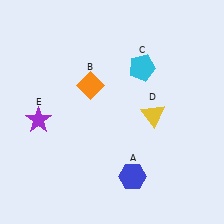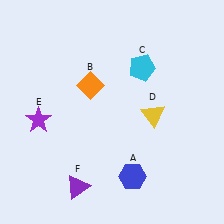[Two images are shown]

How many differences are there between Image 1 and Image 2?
There is 1 difference between the two images.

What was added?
A purple triangle (F) was added in Image 2.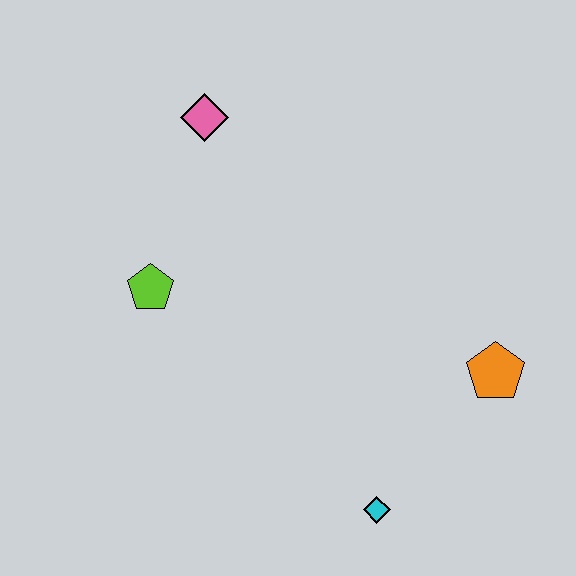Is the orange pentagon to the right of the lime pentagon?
Yes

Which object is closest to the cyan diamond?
The orange pentagon is closest to the cyan diamond.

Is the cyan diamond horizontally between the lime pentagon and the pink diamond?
No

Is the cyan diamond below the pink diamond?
Yes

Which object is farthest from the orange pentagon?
The pink diamond is farthest from the orange pentagon.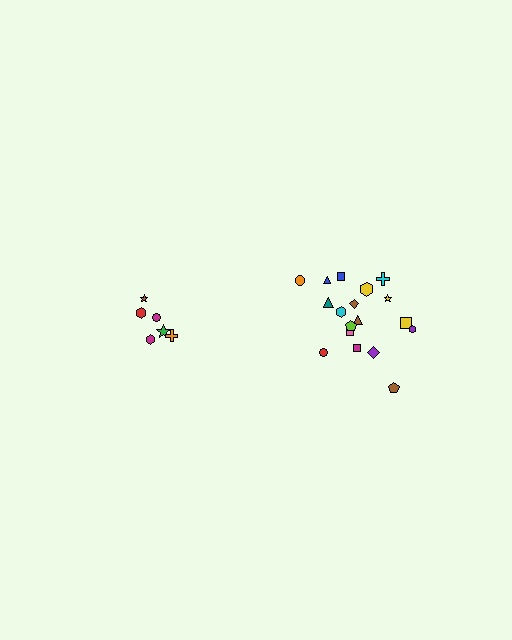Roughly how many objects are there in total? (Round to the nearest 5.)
Roughly 25 objects in total.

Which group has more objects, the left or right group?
The right group.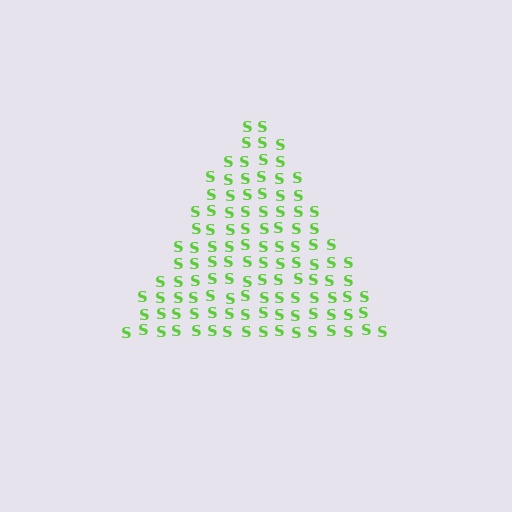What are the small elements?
The small elements are letter S's.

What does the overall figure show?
The overall figure shows a triangle.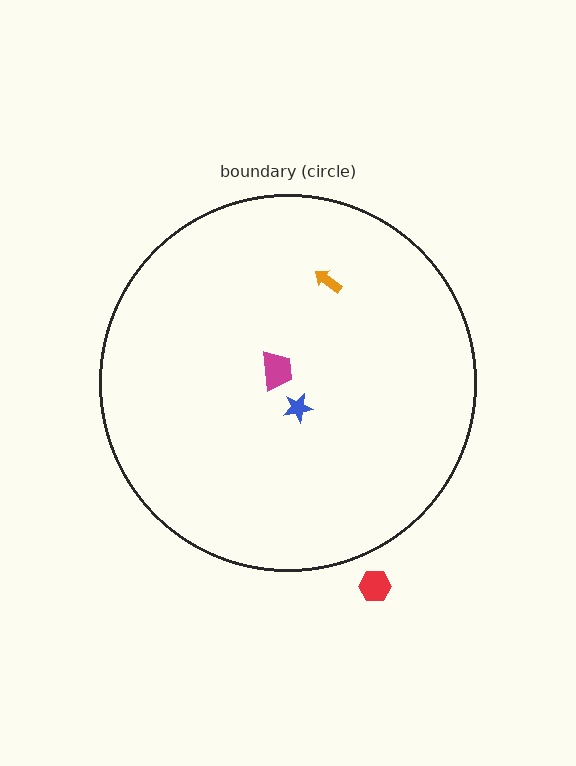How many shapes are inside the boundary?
3 inside, 1 outside.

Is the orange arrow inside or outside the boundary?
Inside.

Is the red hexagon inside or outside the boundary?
Outside.